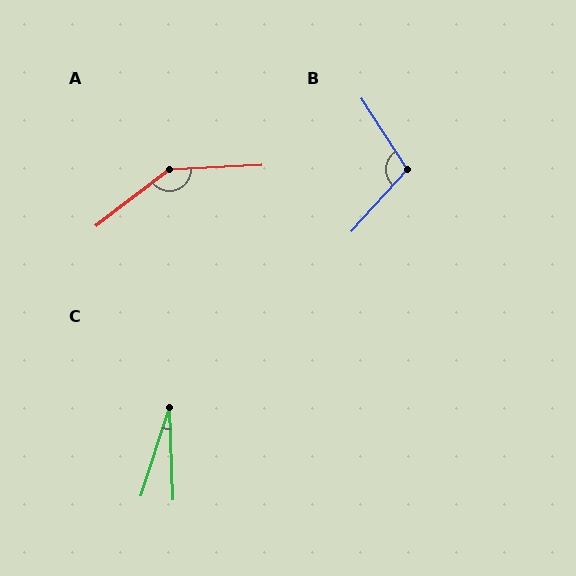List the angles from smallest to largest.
C (20°), B (105°), A (145°).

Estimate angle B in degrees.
Approximately 105 degrees.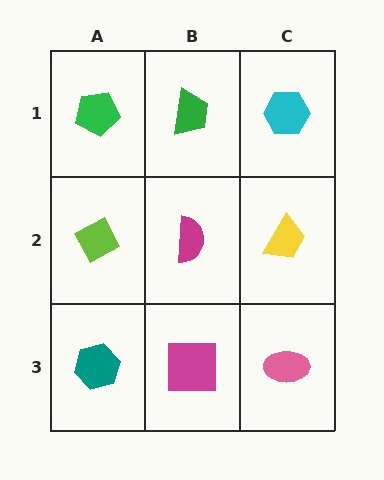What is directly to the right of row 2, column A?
A magenta semicircle.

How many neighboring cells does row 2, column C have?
3.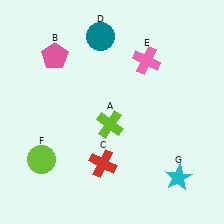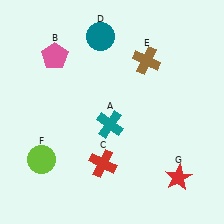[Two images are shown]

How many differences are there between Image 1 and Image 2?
There are 3 differences between the two images.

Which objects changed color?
A changed from lime to teal. E changed from pink to brown. G changed from cyan to red.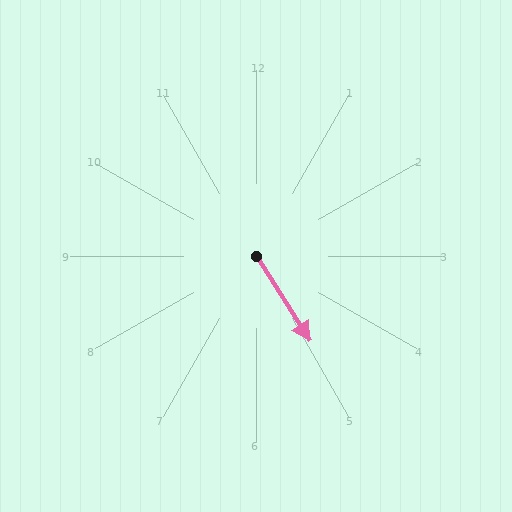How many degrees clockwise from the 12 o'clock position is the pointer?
Approximately 148 degrees.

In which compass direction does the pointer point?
Southeast.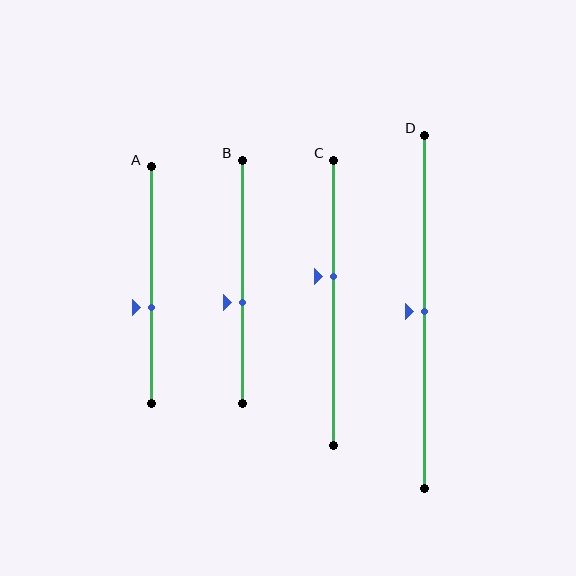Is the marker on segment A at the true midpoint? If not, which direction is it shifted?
No, the marker on segment A is shifted downward by about 9% of the segment length.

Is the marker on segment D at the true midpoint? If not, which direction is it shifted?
Yes, the marker on segment D is at the true midpoint.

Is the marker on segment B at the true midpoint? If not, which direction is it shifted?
No, the marker on segment B is shifted downward by about 9% of the segment length.